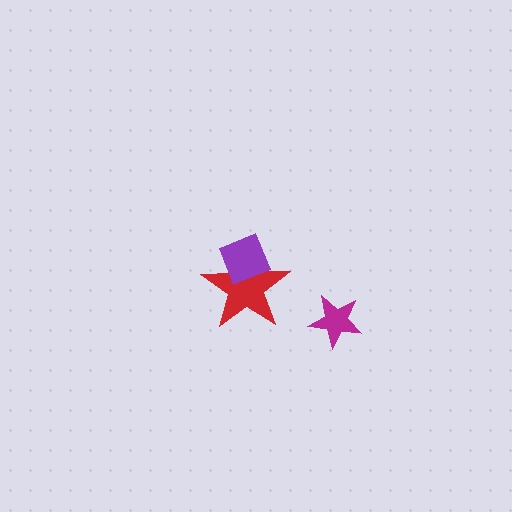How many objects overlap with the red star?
1 object overlaps with the red star.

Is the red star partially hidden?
Yes, it is partially covered by another shape.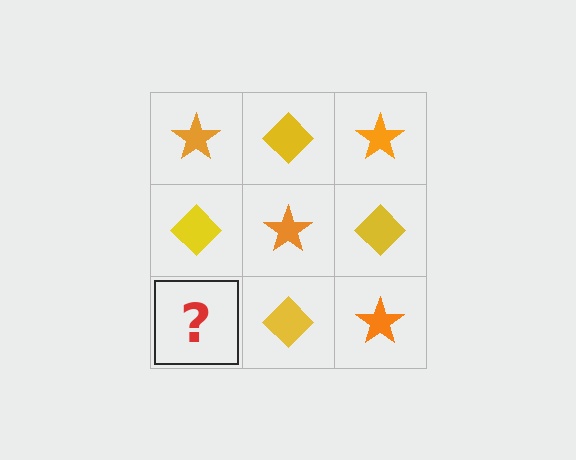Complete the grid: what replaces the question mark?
The question mark should be replaced with an orange star.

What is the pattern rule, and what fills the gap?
The rule is that it alternates orange star and yellow diamond in a checkerboard pattern. The gap should be filled with an orange star.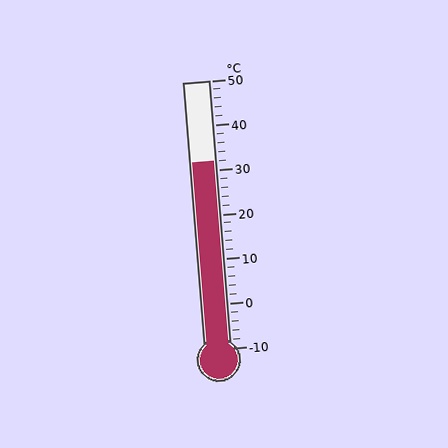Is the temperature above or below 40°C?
The temperature is below 40°C.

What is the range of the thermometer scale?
The thermometer scale ranges from -10°C to 50°C.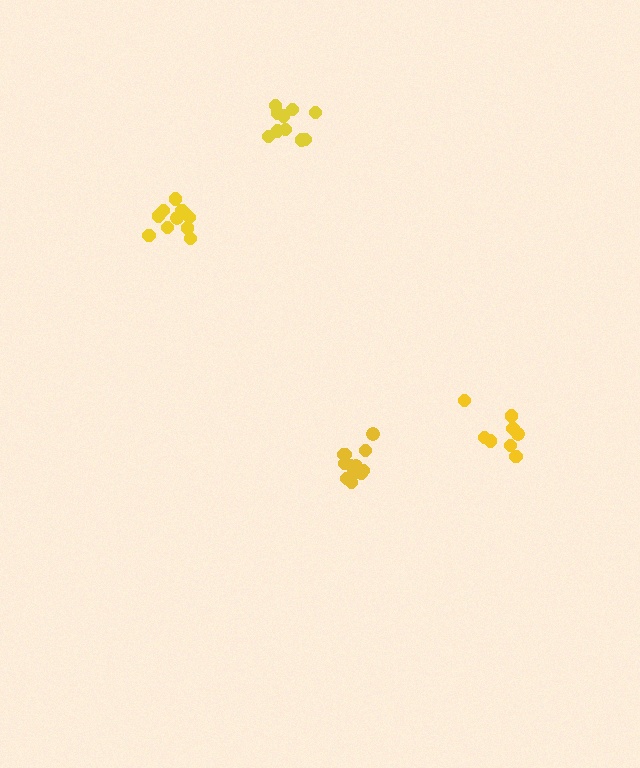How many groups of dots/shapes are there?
There are 4 groups.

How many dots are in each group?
Group 1: 13 dots, Group 2: 11 dots, Group 3: 8 dots, Group 4: 10 dots (42 total).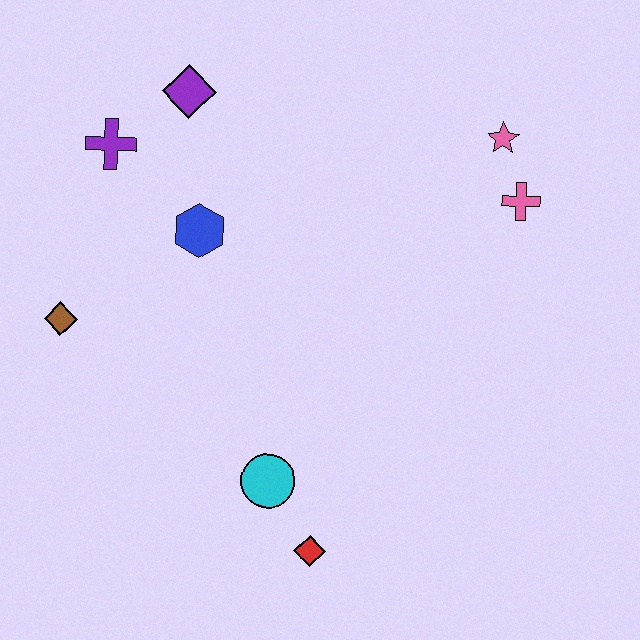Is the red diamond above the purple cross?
No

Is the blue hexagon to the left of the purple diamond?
No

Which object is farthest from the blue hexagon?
The red diamond is farthest from the blue hexagon.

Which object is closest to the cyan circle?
The red diamond is closest to the cyan circle.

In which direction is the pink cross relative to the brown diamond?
The pink cross is to the right of the brown diamond.